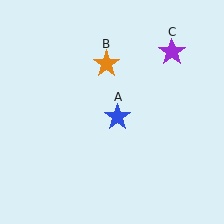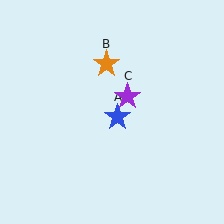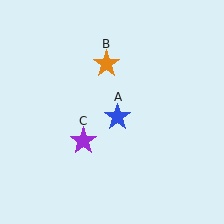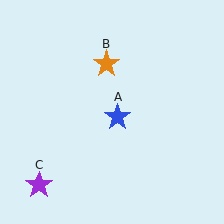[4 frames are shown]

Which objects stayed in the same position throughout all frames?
Blue star (object A) and orange star (object B) remained stationary.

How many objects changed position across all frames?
1 object changed position: purple star (object C).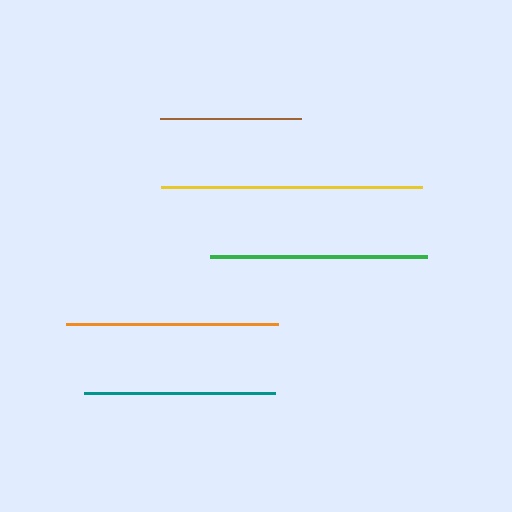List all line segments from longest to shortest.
From longest to shortest: yellow, green, orange, teal, brown.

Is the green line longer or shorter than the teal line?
The green line is longer than the teal line.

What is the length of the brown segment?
The brown segment is approximately 141 pixels long.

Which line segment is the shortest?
The brown line is the shortest at approximately 141 pixels.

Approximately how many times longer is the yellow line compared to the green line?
The yellow line is approximately 1.2 times the length of the green line.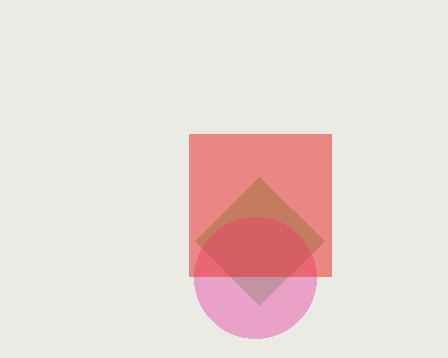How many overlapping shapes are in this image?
There are 3 overlapping shapes in the image.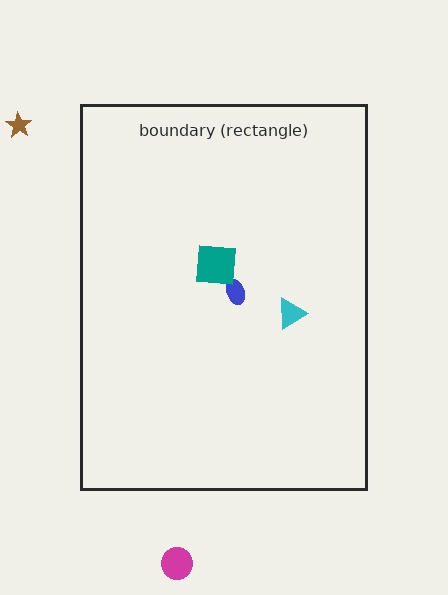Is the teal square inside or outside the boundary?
Inside.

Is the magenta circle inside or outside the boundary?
Outside.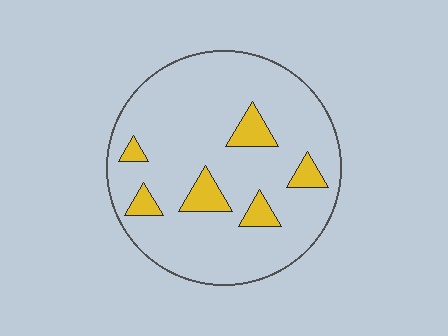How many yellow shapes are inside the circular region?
6.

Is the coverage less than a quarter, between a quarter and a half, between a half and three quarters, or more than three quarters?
Less than a quarter.